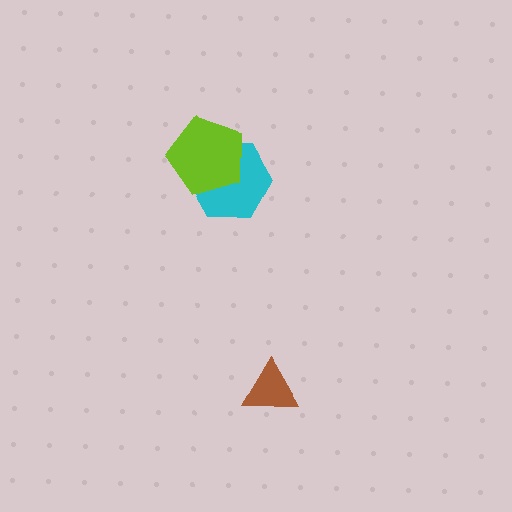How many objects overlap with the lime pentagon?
1 object overlaps with the lime pentagon.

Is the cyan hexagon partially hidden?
Yes, it is partially covered by another shape.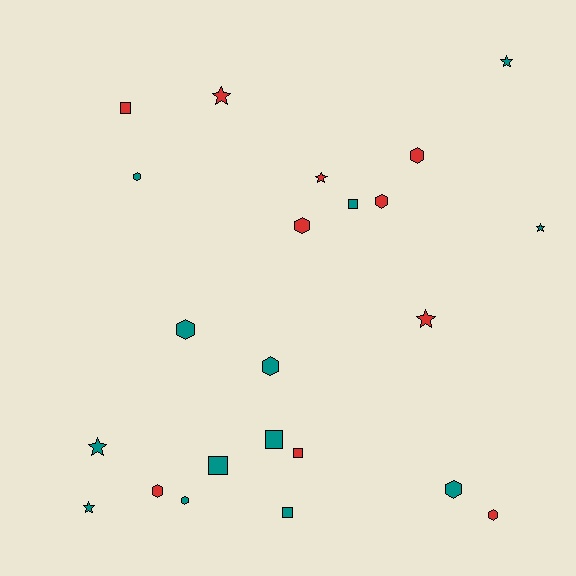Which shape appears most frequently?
Hexagon, with 10 objects.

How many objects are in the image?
There are 23 objects.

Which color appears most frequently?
Teal, with 13 objects.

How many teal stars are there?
There are 4 teal stars.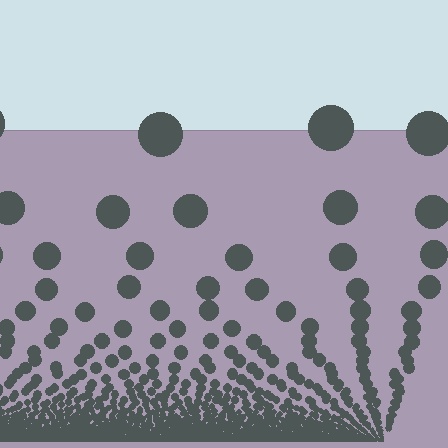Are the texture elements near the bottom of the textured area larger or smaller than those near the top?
Smaller. The gradient is inverted — elements near the bottom are smaller and denser.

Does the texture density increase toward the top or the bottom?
Density increases toward the bottom.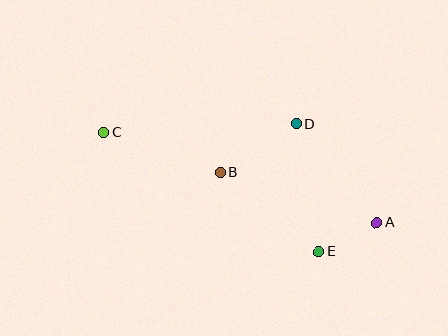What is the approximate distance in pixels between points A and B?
The distance between A and B is approximately 164 pixels.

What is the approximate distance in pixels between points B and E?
The distance between B and E is approximately 127 pixels.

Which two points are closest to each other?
Points A and E are closest to each other.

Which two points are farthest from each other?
Points A and C are farthest from each other.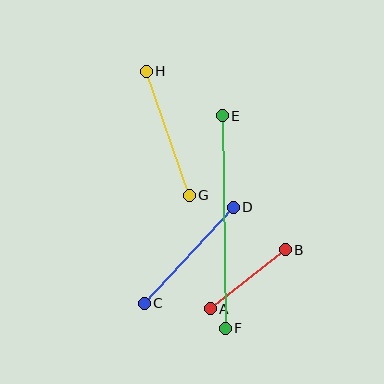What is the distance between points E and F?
The distance is approximately 213 pixels.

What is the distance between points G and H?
The distance is approximately 131 pixels.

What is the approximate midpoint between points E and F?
The midpoint is at approximately (224, 222) pixels.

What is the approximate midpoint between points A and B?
The midpoint is at approximately (248, 279) pixels.